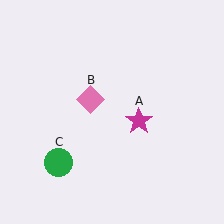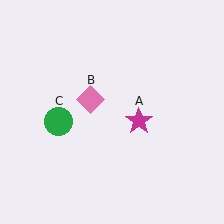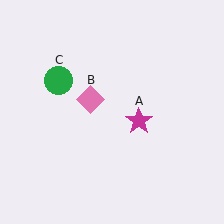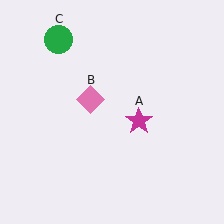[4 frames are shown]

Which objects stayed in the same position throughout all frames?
Magenta star (object A) and pink diamond (object B) remained stationary.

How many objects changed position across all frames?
1 object changed position: green circle (object C).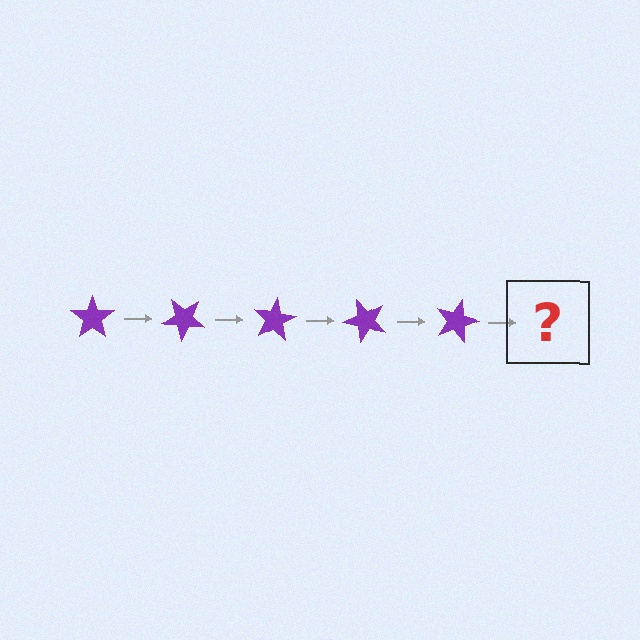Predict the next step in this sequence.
The next step is a purple star rotated 200 degrees.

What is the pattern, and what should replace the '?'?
The pattern is that the star rotates 40 degrees each step. The '?' should be a purple star rotated 200 degrees.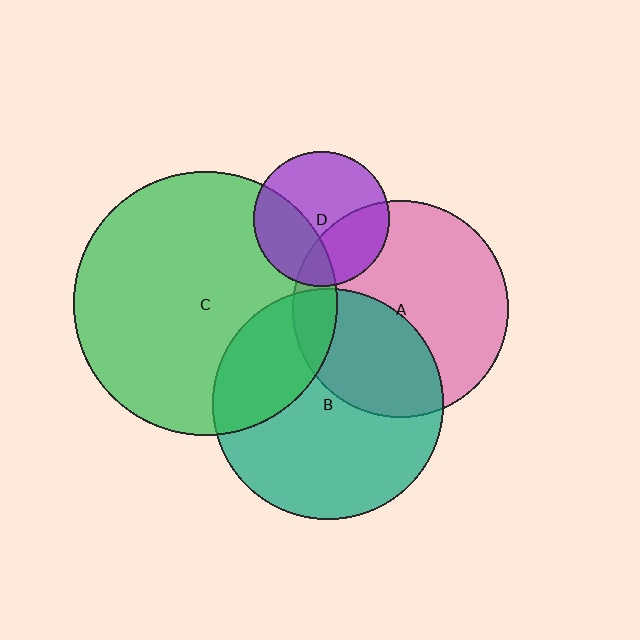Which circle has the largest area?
Circle C (green).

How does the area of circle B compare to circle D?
Approximately 2.9 times.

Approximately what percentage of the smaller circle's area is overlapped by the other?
Approximately 35%.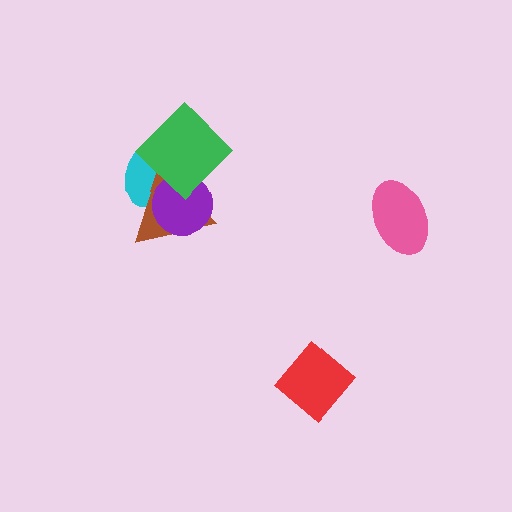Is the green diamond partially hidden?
No, no other shape covers it.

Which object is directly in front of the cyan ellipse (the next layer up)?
The brown triangle is directly in front of the cyan ellipse.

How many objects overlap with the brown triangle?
3 objects overlap with the brown triangle.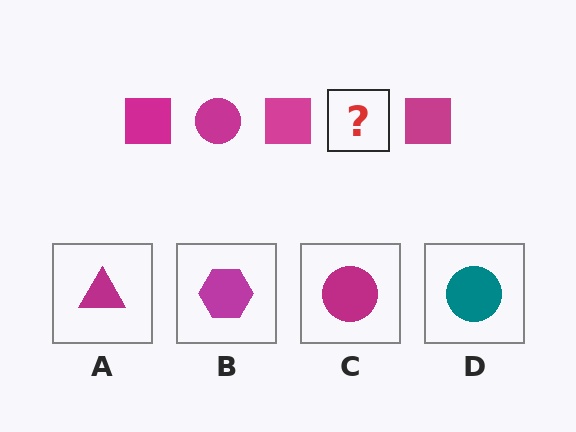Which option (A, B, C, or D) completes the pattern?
C.